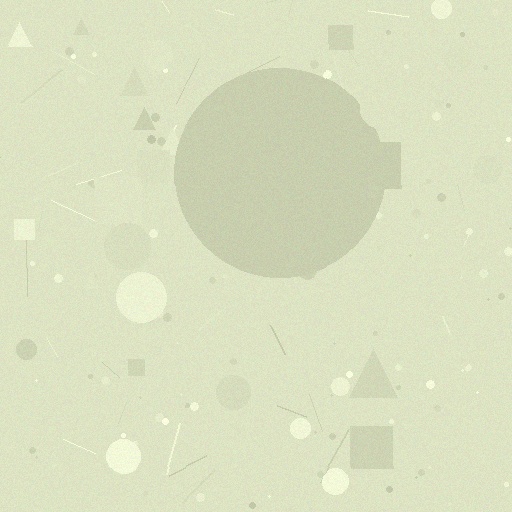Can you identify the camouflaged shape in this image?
The camouflaged shape is a circle.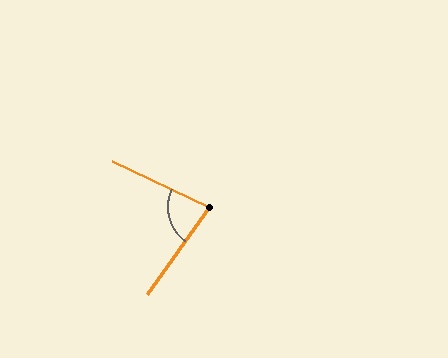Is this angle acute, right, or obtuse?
It is acute.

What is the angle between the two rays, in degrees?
Approximately 80 degrees.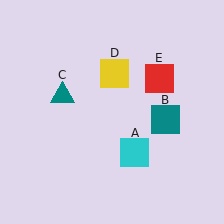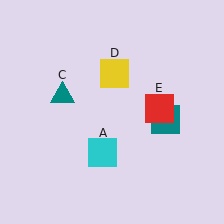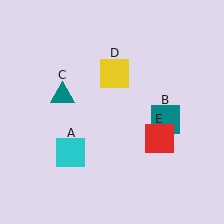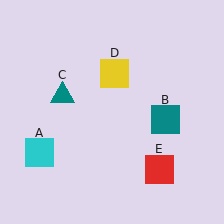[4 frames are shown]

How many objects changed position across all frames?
2 objects changed position: cyan square (object A), red square (object E).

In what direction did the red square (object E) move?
The red square (object E) moved down.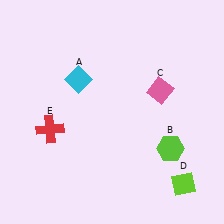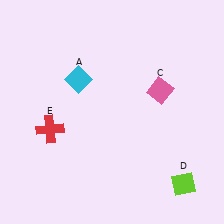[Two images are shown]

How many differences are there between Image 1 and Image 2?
There is 1 difference between the two images.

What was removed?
The lime hexagon (B) was removed in Image 2.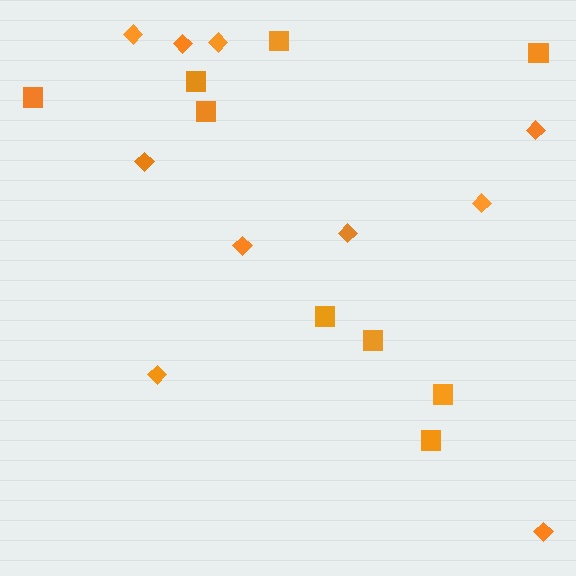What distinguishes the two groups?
There are 2 groups: one group of squares (9) and one group of diamonds (10).